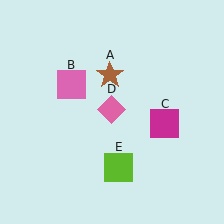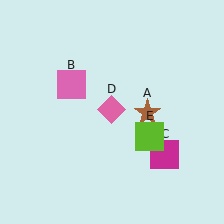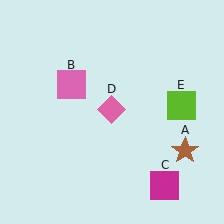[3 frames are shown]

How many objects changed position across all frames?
3 objects changed position: brown star (object A), magenta square (object C), lime square (object E).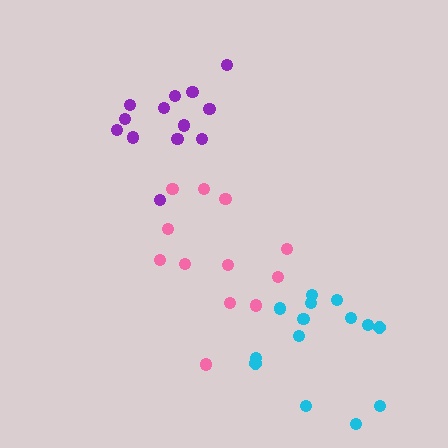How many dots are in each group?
Group 1: 13 dots, Group 2: 14 dots, Group 3: 12 dots (39 total).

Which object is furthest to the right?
The cyan cluster is rightmost.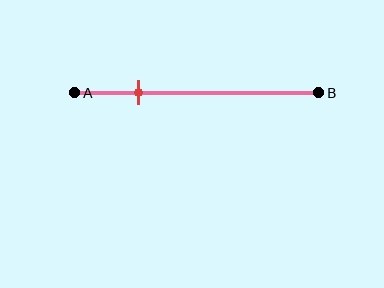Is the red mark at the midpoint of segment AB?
No, the mark is at about 25% from A, not at the 50% midpoint.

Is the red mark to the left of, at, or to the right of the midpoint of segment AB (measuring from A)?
The red mark is to the left of the midpoint of segment AB.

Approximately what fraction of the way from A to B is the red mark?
The red mark is approximately 25% of the way from A to B.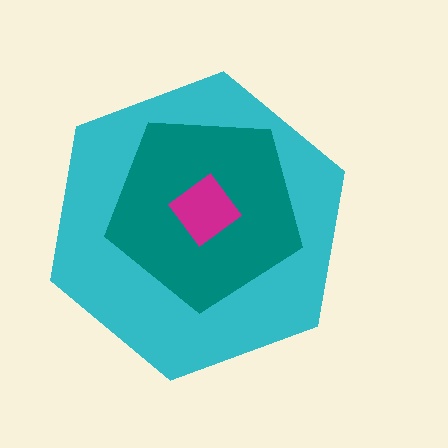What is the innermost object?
The magenta diamond.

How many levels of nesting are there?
3.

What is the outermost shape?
The cyan hexagon.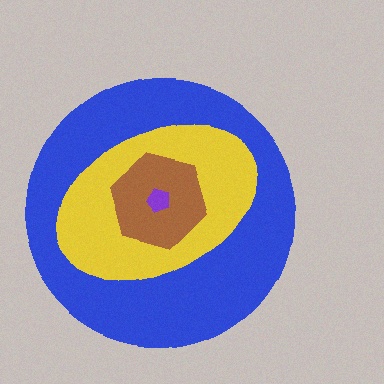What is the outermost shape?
The blue circle.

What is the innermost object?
The purple pentagon.